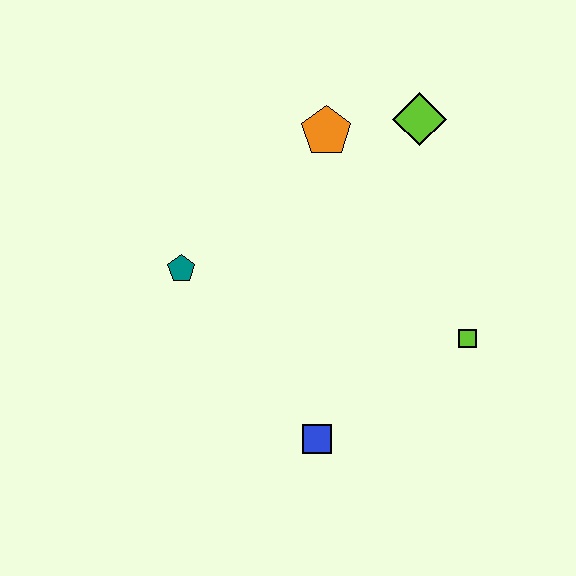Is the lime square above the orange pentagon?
No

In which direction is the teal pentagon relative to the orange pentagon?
The teal pentagon is to the left of the orange pentagon.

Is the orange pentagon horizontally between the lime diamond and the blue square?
Yes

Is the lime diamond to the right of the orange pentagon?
Yes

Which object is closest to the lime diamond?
The orange pentagon is closest to the lime diamond.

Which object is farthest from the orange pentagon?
The blue square is farthest from the orange pentagon.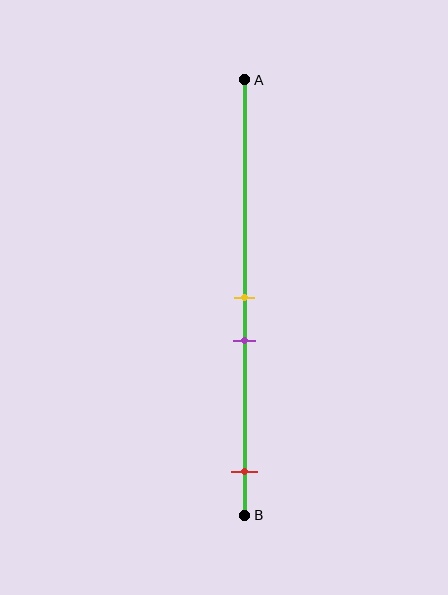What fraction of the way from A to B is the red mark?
The red mark is approximately 90% (0.9) of the way from A to B.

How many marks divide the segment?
There are 3 marks dividing the segment.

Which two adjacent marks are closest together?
The yellow and purple marks are the closest adjacent pair.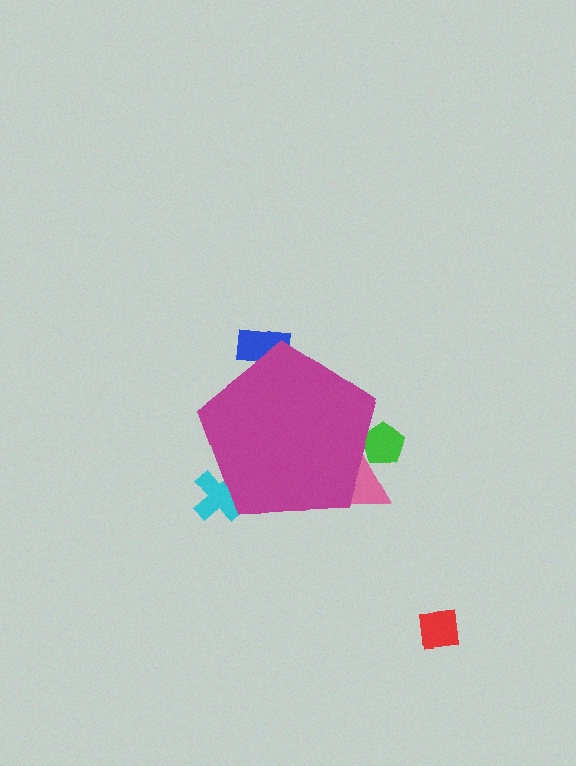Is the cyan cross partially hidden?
Yes, the cyan cross is partially hidden behind the magenta pentagon.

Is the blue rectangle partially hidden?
Yes, the blue rectangle is partially hidden behind the magenta pentagon.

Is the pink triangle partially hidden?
Yes, the pink triangle is partially hidden behind the magenta pentagon.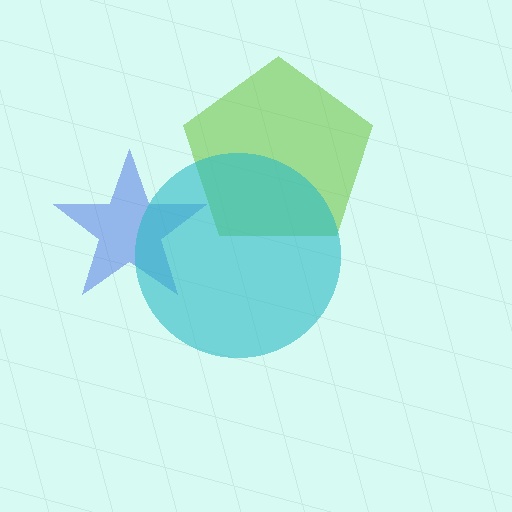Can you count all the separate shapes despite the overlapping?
Yes, there are 3 separate shapes.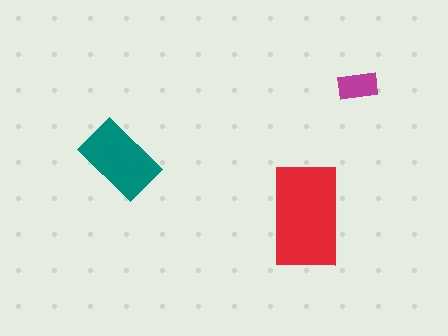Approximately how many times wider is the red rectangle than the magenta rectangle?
About 2.5 times wider.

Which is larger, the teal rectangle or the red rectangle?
The red one.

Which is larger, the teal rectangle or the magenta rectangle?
The teal one.